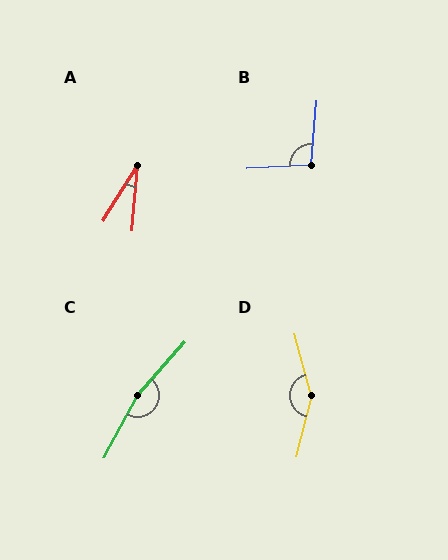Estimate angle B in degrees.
Approximately 98 degrees.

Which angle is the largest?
C, at approximately 166 degrees.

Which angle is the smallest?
A, at approximately 27 degrees.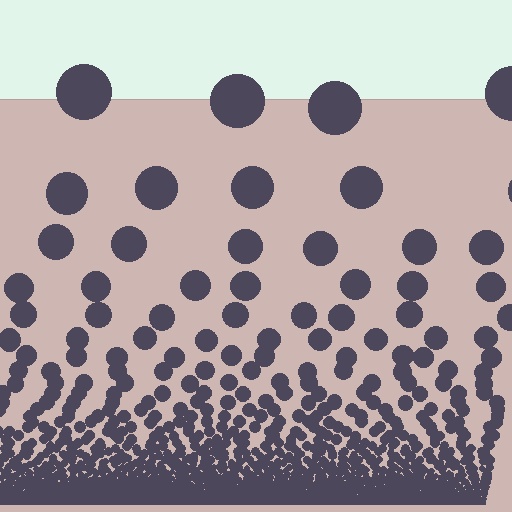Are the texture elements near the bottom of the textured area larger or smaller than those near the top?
Smaller. The gradient is inverted — elements near the bottom are smaller and denser.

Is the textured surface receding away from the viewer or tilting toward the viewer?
The surface appears to tilt toward the viewer. Texture elements get larger and sparser toward the top.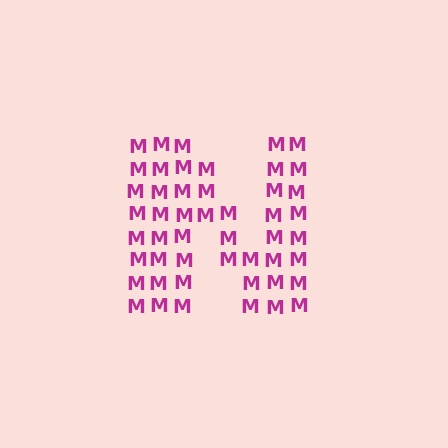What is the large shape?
The large shape is the letter N.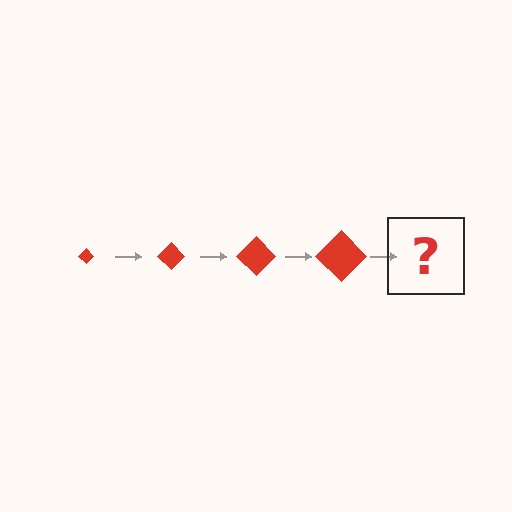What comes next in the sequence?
The next element should be a red diamond, larger than the previous one.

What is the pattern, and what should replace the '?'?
The pattern is that the diamond gets progressively larger each step. The '?' should be a red diamond, larger than the previous one.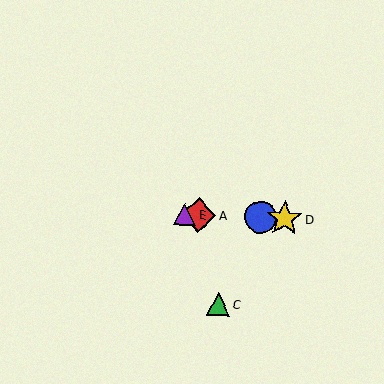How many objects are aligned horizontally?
4 objects (A, B, D, E) are aligned horizontally.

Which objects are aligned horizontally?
Objects A, B, D, E are aligned horizontally.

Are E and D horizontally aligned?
Yes, both are at y≈214.